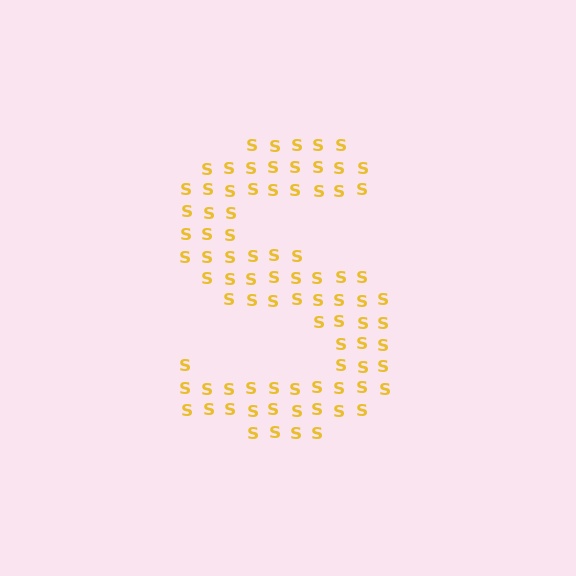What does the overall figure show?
The overall figure shows the letter S.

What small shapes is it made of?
It is made of small letter S's.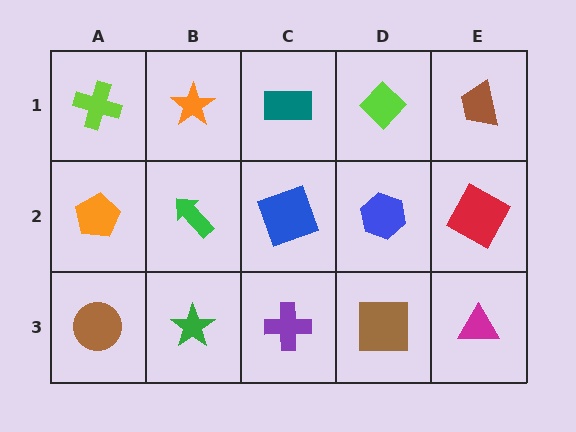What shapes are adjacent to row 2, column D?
A lime diamond (row 1, column D), a brown square (row 3, column D), a blue square (row 2, column C), a red square (row 2, column E).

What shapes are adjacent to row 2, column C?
A teal rectangle (row 1, column C), a purple cross (row 3, column C), a green arrow (row 2, column B), a blue hexagon (row 2, column D).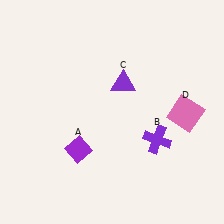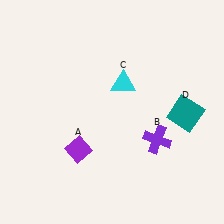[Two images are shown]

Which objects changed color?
C changed from purple to cyan. D changed from pink to teal.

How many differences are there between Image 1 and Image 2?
There are 2 differences between the two images.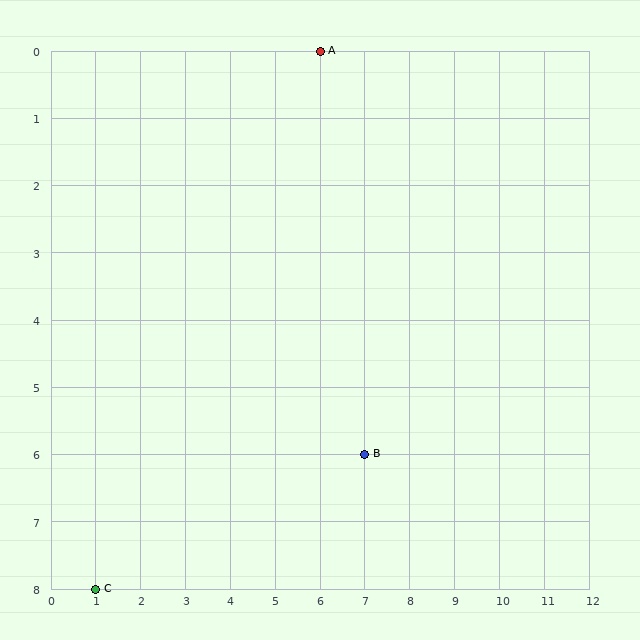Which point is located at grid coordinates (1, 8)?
Point C is at (1, 8).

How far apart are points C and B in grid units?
Points C and B are 6 columns and 2 rows apart (about 6.3 grid units diagonally).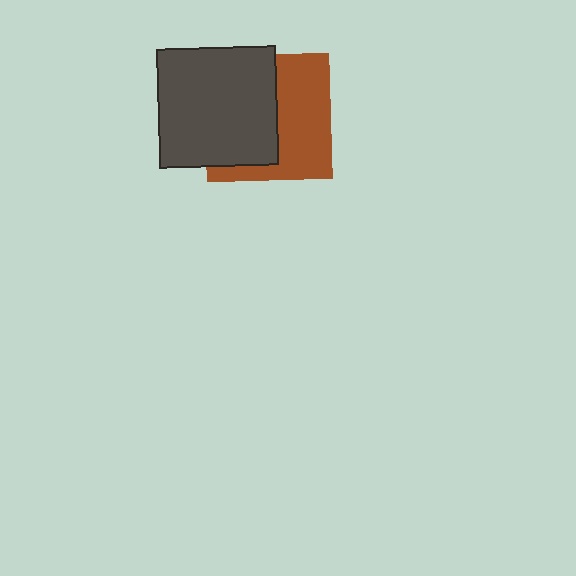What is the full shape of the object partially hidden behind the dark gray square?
The partially hidden object is a brown square.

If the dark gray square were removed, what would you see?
You would see the complete brown square.